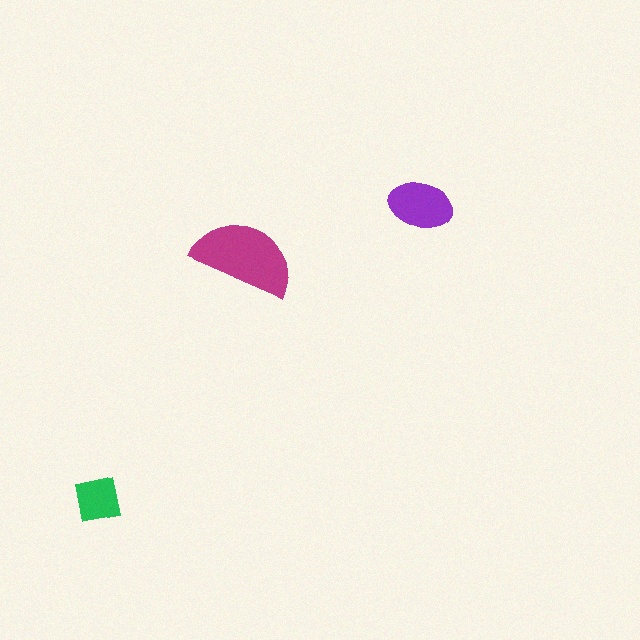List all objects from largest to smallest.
The magenta semicircle, the purple ellipse, the green square.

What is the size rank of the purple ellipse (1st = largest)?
2nd.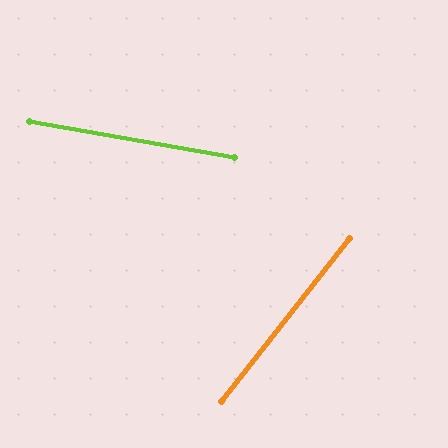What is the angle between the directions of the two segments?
Approximately 62 degrees.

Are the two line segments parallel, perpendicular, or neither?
Neither parallel nor perpendicular — they differ by about 62°.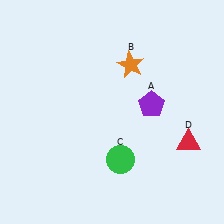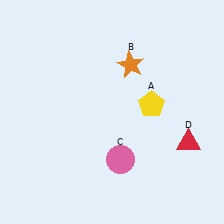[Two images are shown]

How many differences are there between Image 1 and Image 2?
There are 2 differences between the two images.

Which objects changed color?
A changed from purple to yellow. C changed from green to pink.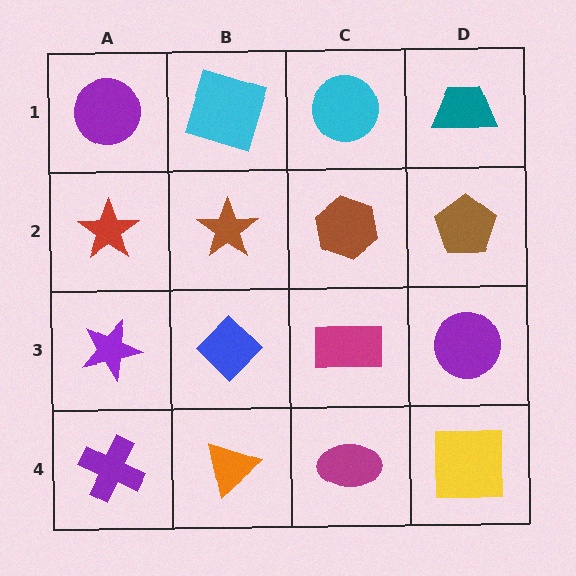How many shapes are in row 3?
4 shapes.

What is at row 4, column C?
A magenta ellipse.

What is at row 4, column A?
A purple cross.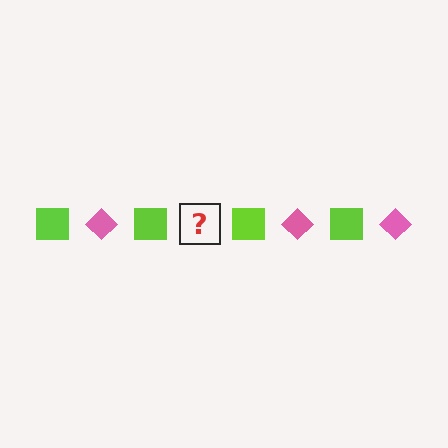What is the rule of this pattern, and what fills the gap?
The rule is that the pattern alternates between lime square and pink diamond. The gap should be filled with a pink diamond.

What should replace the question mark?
The question mark should be replaced with a pink diamond.